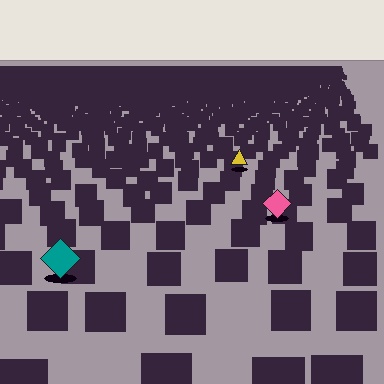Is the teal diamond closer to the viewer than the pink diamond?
Yes. The teal diamond is closer — you can tell from the texture gradient: the ground texture is coarser near it.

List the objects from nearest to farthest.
From nearest to farthest: the teal diamond, the pink diamond, the yellow triangle.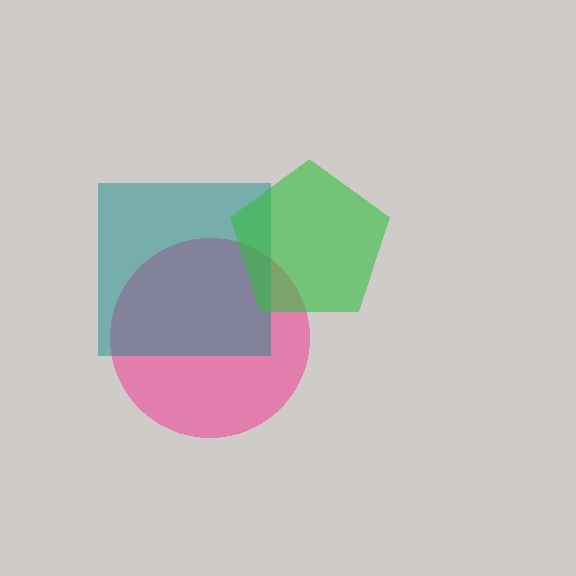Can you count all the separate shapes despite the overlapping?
Yes, there are 3 separate shapes.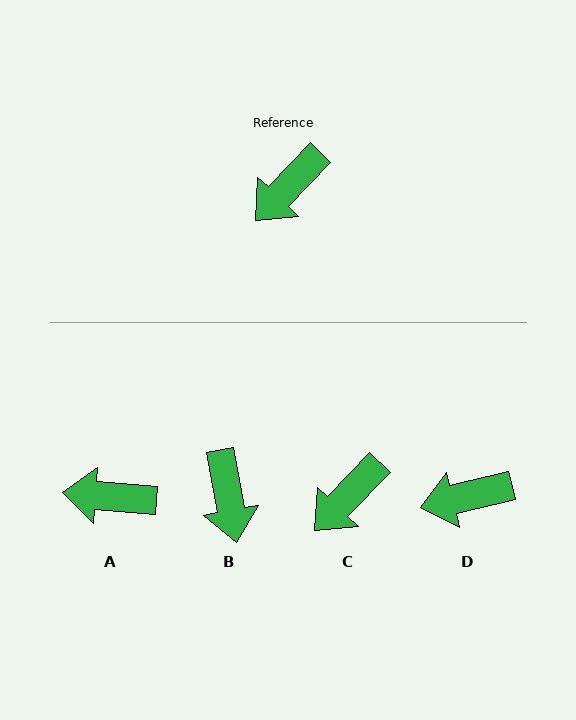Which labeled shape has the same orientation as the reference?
C.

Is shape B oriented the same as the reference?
No, it is off by about 54 degrees.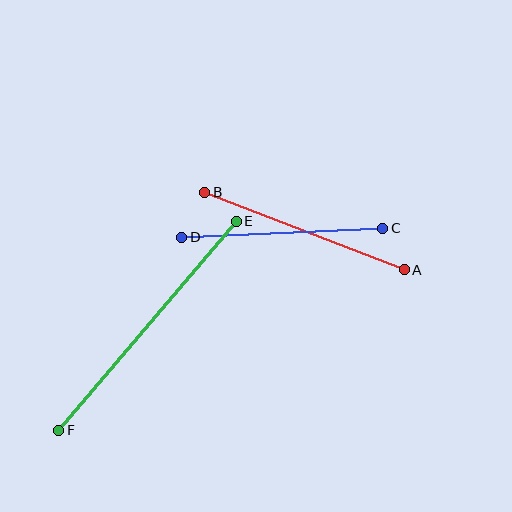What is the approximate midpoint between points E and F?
The midpoint is at approximately (147, 326) pixels.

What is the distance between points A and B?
The distance is approximately 214 pixels.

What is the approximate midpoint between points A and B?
The midpoint is at approximately (304, 231) pixels.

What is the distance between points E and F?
The distance is approximately 275 pixels.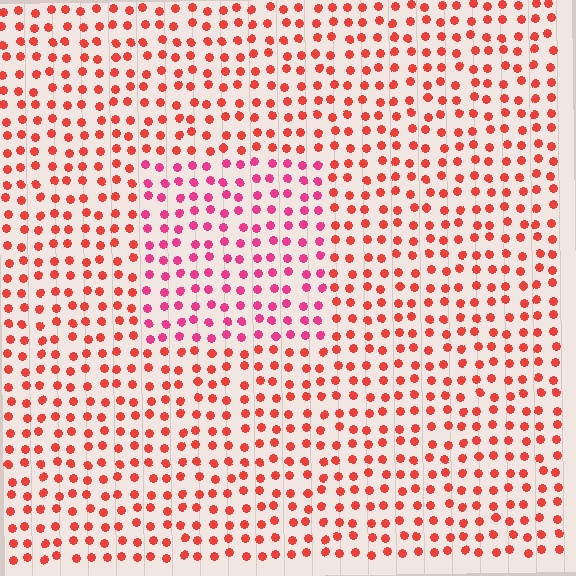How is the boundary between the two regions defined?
The boundary is defined purely by a slight shift in hue (about 30 degrees). Spacing, size, and orientation are identical on both sides.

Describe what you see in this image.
The image is filled with small red elements in a uniform arrangement. A rectangle-shaped region is visible where the elements are tinted to a slightly different hue, forming a subtle color boundary.